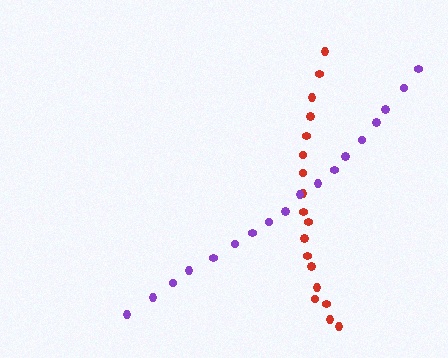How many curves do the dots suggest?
There are 2 distinct paths.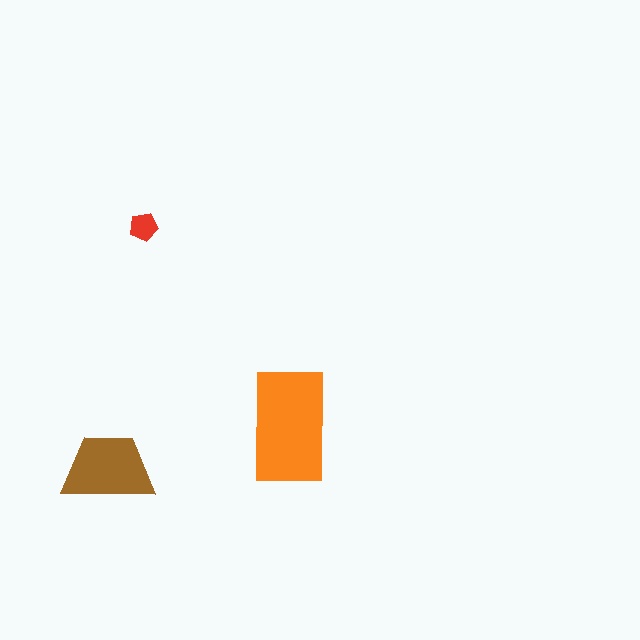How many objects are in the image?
There are 3 objects in the image.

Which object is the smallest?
The red pentagon.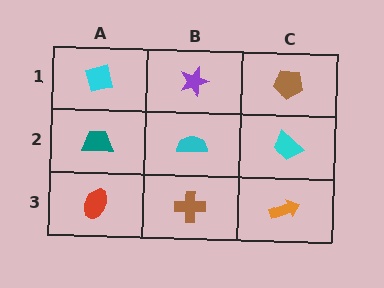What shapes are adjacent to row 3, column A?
A teal trapezoid (row 2, column A), a brown cross (row 3, column B).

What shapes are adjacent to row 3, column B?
A cyan semicircle (row 2, column B), a red ellipse (row 3, column A), an orange arrow (row 3, column C).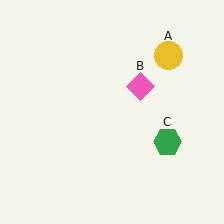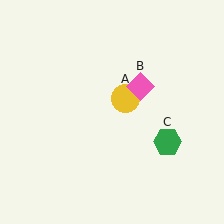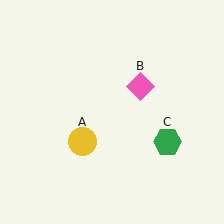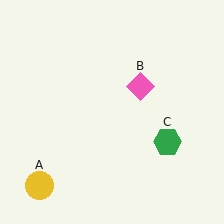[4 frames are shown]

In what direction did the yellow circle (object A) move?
The yellow circle (object A) moved down and to the left.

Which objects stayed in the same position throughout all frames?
Pink diamond (object B) and green hexagon (object C) remained stationary.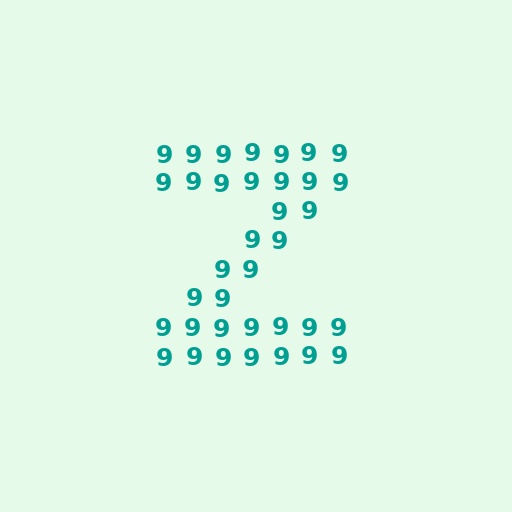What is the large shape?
The large shape is the letter Z.